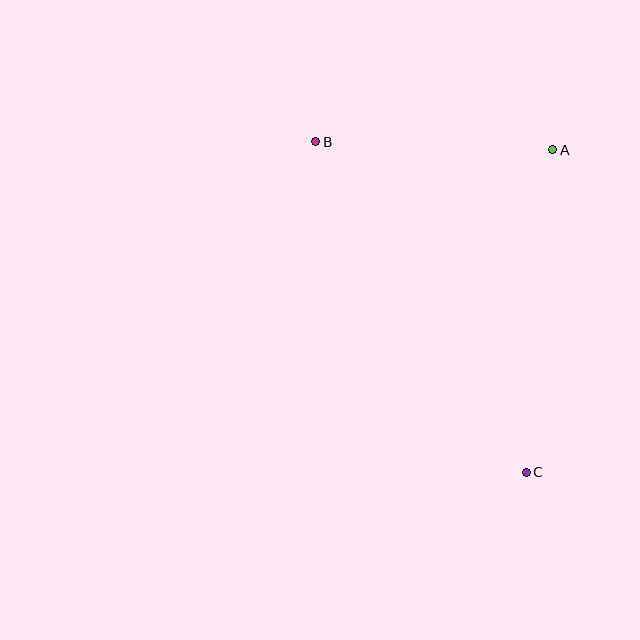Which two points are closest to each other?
Points A and B are closest to each other.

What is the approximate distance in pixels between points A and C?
The distance between A and C is approximately 324 pixels.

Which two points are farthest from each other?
Points B and C are farthest from each other.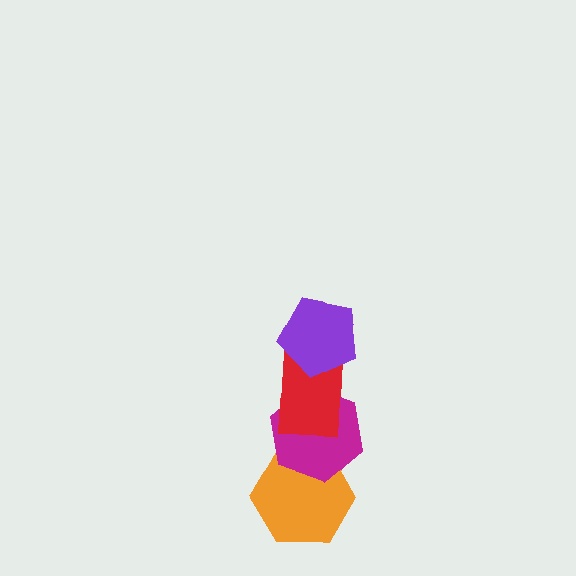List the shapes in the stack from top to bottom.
From top to bottom: the purple pentagon, the red rectangle, the magenta hexagon, the orange hexagon.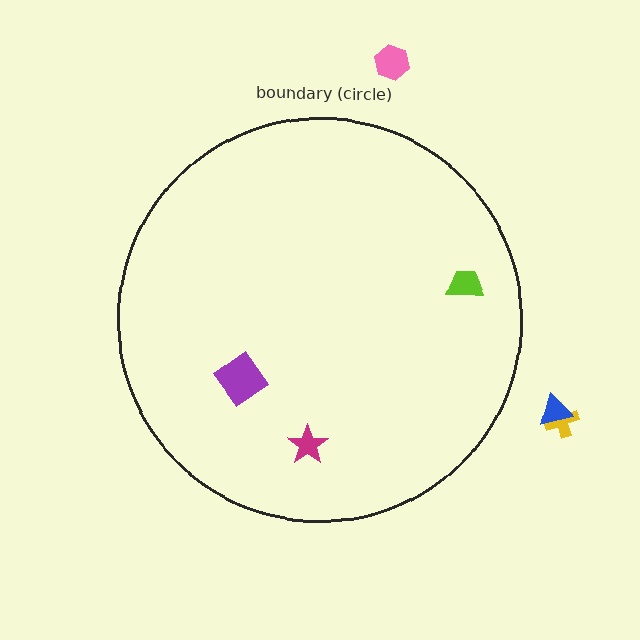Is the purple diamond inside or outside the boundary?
Inside.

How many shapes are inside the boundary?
3 inside, 3 outside.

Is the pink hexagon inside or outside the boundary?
Outside.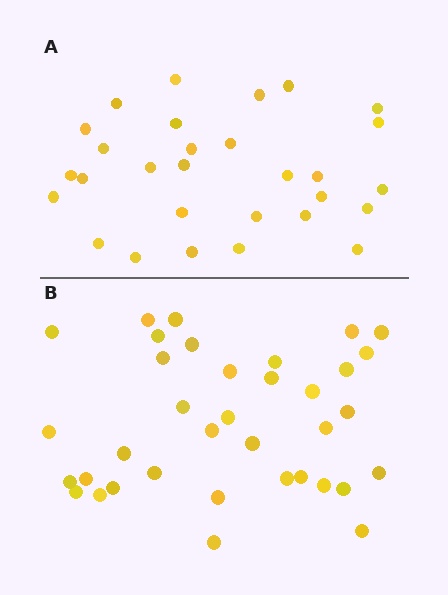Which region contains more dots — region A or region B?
Region B (the bottom region) has more dots.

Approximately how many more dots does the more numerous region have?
Region B has roughly 8 or so more dots than region A.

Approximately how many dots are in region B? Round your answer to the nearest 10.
About 40 dots. (The exact count is 36, which rounds to 40.)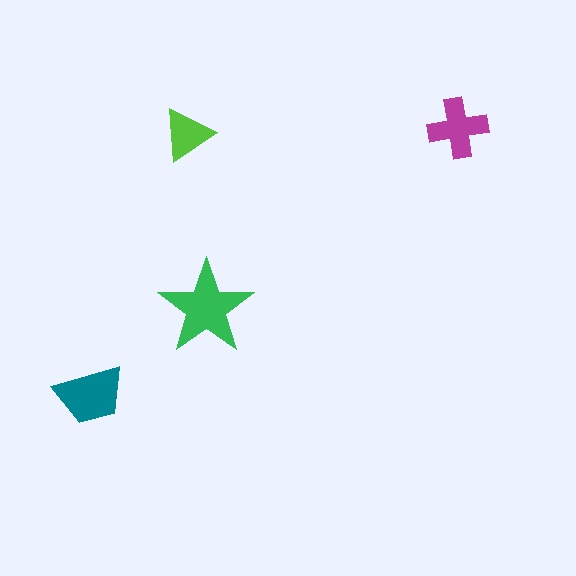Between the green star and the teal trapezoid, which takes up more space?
The green star.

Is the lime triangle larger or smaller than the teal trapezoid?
Smaller.